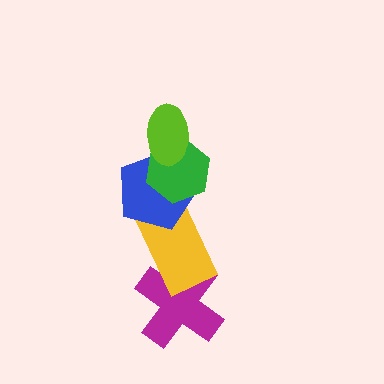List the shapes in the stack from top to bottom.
From top to bottom: the lime ellipse, the green hexagon, the blue pentagon, the yellow rectangle, the magenta cross.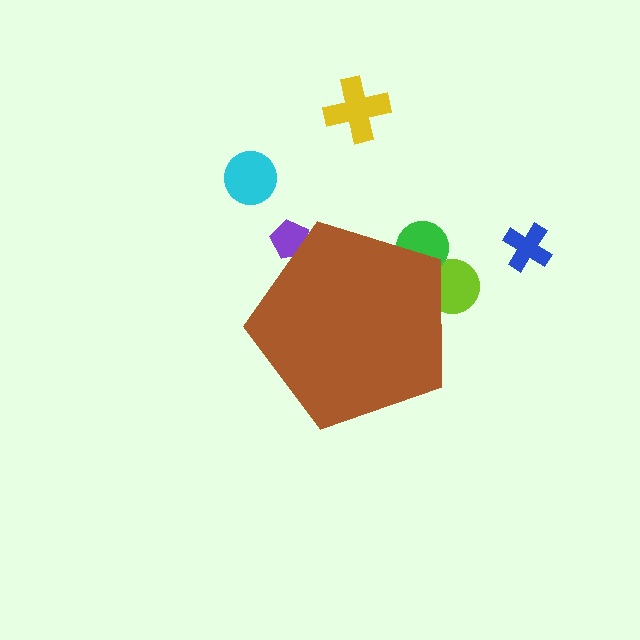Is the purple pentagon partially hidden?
Yes, the purple pentagon is partially hidden behind the brown pentagon.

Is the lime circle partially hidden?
Yes, the lime circle is partially hidden behind the brown pentagon.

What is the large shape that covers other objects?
A brown pentagon.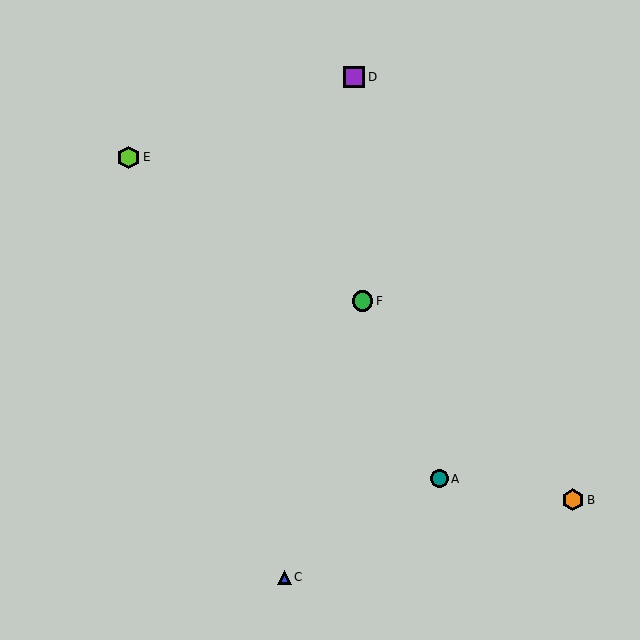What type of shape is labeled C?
Shape C is a blue triangle.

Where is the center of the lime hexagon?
The center of the lime hexagon is at (128, 158).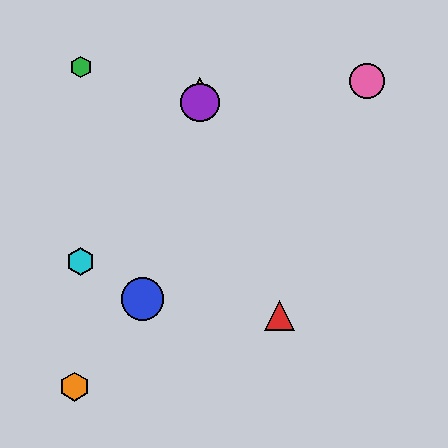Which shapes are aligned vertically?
The yellow triangle, the purple circle are aligned vertically.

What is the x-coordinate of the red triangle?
The red triangle is at x≈280.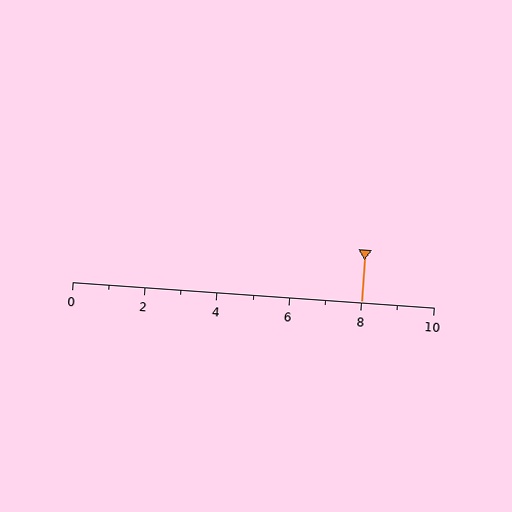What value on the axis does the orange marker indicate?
The marker indicates approximately 8.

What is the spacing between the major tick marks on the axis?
The major ticks are spaced 2 apart.